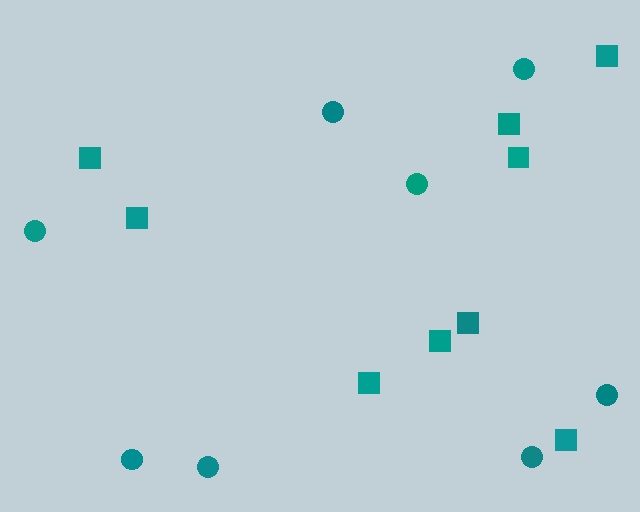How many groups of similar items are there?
There are 2 groups: one group of squares (9) and one group of circles (8).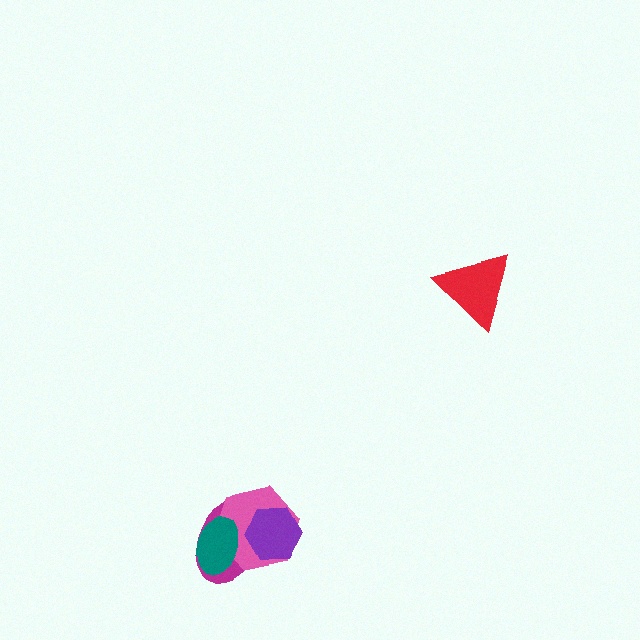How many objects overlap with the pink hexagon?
3 objects overlap with the pink hexagon.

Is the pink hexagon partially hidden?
Yes, it is partially covered by another shape.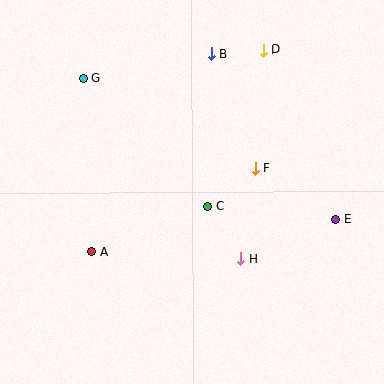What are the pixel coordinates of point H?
Point H is at (241, 258).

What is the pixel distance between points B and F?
The distance between B and F is 122 pixels.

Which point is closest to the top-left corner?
Point G is closest to the top-left corner.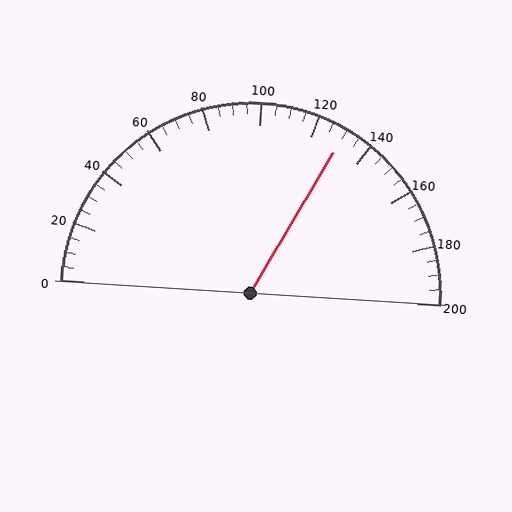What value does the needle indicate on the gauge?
The needle indicates approximately 130.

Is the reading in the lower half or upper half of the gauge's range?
The reading is in the upper half of the range (0 to 200).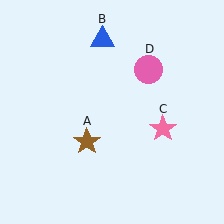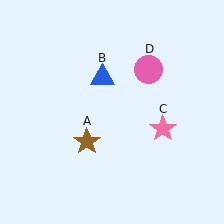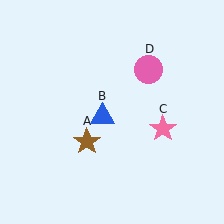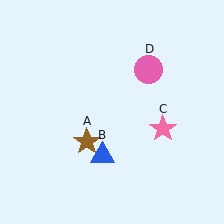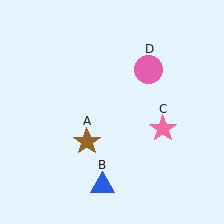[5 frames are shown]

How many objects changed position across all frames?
1 object changed position: blue triangle (object B).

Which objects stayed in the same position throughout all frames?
Brown star (object A) and pink star (object C) and pink circle (object D) remained stationary.